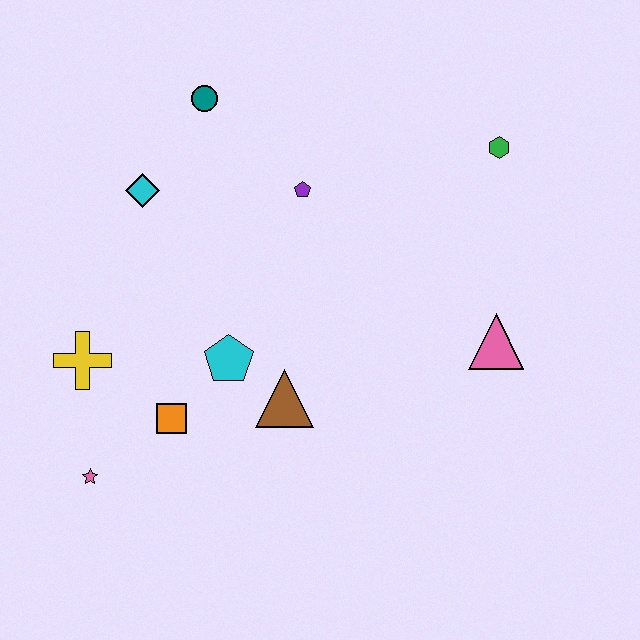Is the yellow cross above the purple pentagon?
No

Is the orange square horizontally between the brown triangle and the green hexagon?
No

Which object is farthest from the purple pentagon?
The pink star is farthest from the purple pentagon.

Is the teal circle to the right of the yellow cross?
Yes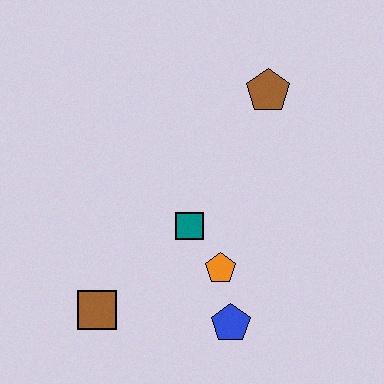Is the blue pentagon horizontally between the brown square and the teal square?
No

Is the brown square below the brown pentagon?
Yes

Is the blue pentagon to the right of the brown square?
Yes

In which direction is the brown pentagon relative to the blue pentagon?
The brown pentagon is above the blue pentagon.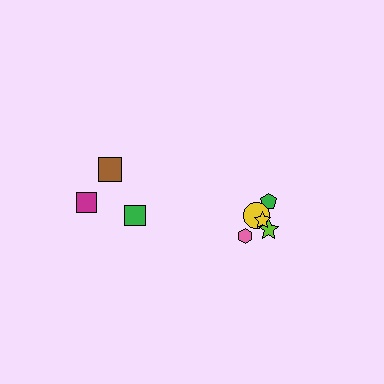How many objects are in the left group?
There are 3 objects.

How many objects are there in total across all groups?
There are 8 objects.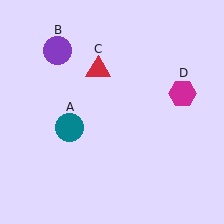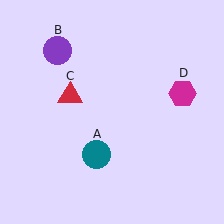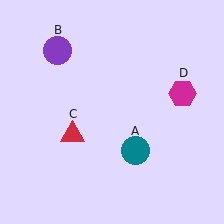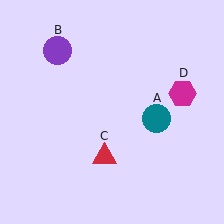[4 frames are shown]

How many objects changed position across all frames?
2 objects changed position: teal circle (object A), red triangle (object C).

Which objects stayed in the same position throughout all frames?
Purple circle (object B) and magenta hexagon (object D) remained stationary.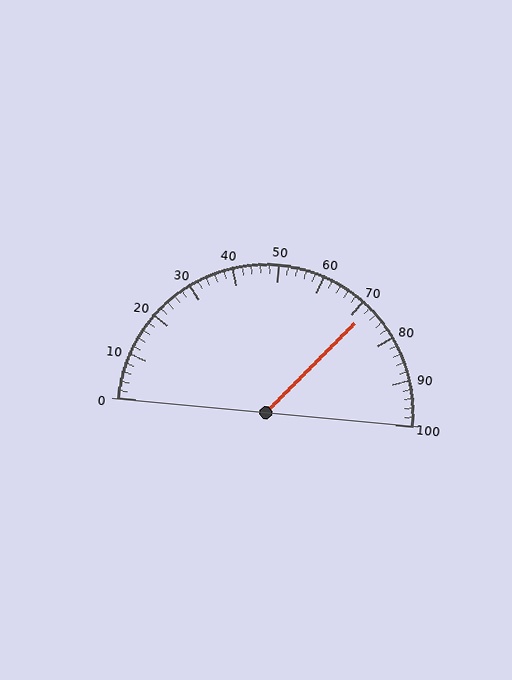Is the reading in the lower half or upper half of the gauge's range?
The reading is in the upper half of the range (0 to 100).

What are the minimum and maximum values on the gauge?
The gauge ranges from 0 to 100.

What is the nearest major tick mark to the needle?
The nearest major tick mark is 70.